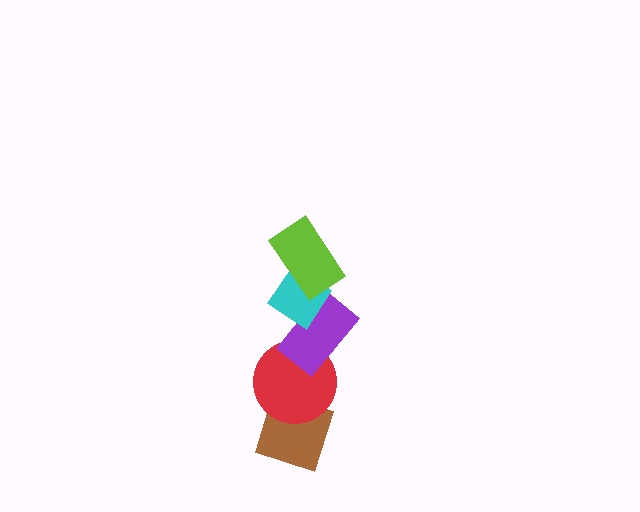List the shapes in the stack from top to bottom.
From top to bottom: the lime rectangle, the cyan diamond, the purple rectangle, the red circle, the brown diamond.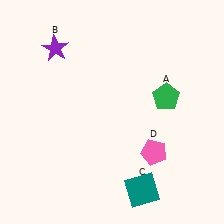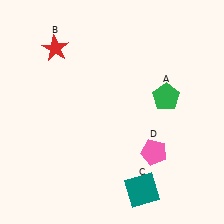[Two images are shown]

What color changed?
The star (B) changed from purple in Image 1 to red in Image 2.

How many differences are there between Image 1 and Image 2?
There is 1 difference between the two images.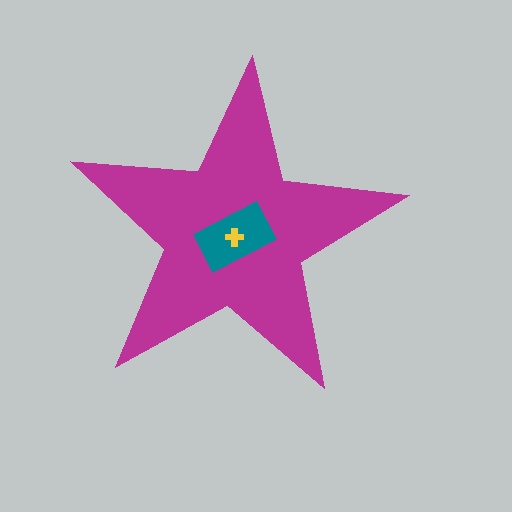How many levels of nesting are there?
3.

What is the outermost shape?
The magenta star.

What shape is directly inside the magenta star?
The teal rectangle.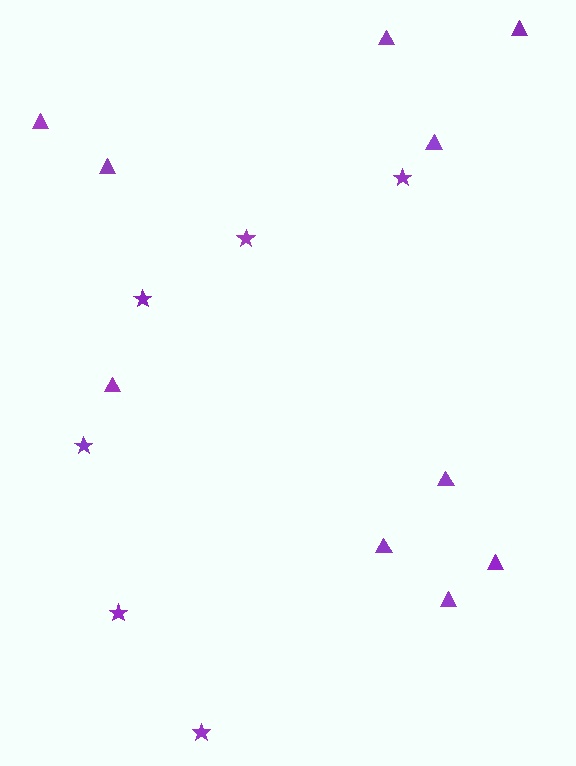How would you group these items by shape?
There are 2 groups: one group of stars (6) and one group of triangles (10).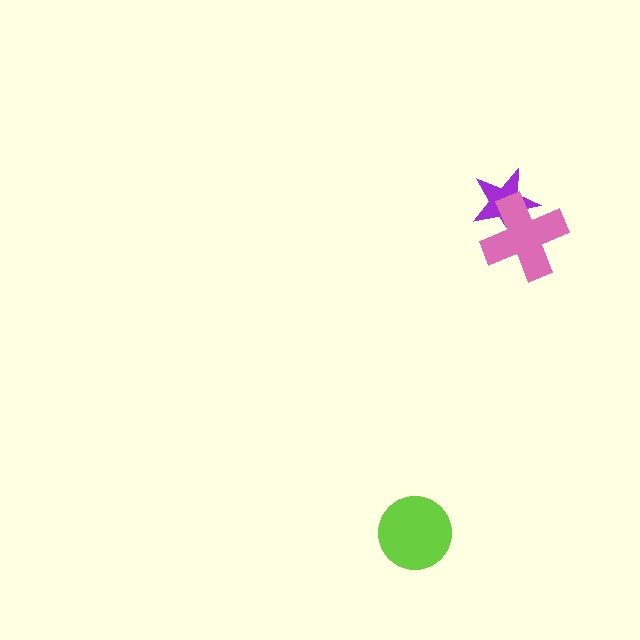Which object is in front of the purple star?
The pink cross is in front of the purple star.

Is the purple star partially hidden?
Yes, it is partially covered by another shape.